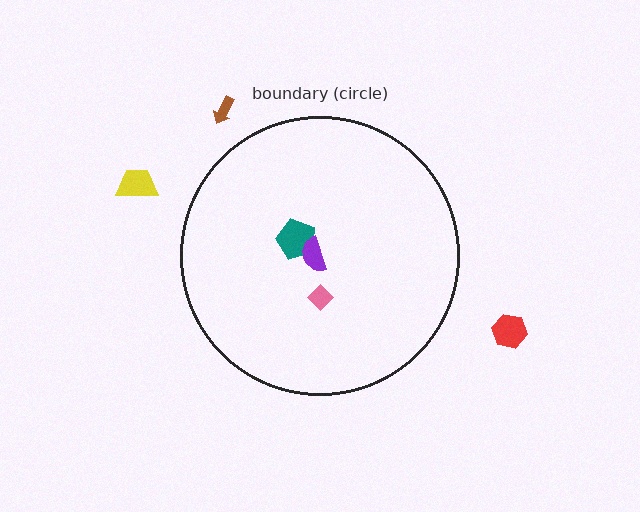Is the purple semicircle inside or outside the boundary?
Inside.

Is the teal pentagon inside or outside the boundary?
Inside.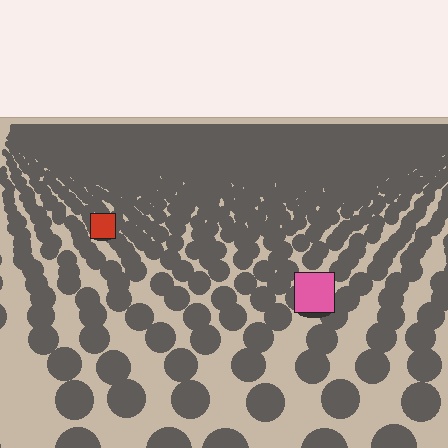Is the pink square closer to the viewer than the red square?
Yes. The pink square is closer — you can tell from the texture gradient: the ground texture is coarser near it.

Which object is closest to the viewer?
The pink square is closest. The texture marks near it are larger and more spread out.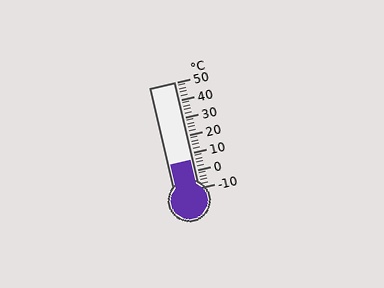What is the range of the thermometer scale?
The thermometer scale ranges from -10°C to 50°C.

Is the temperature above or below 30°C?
The temperature is below 30°C.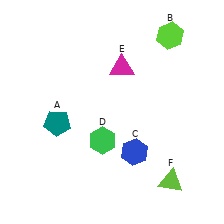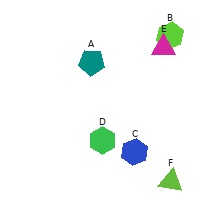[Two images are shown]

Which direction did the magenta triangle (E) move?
The magenta triangle (E) moved right.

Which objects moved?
The objects that moved are: the teal pentagon (A), the magenta triangle (E).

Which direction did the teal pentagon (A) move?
The teal pentagon (A) moved up.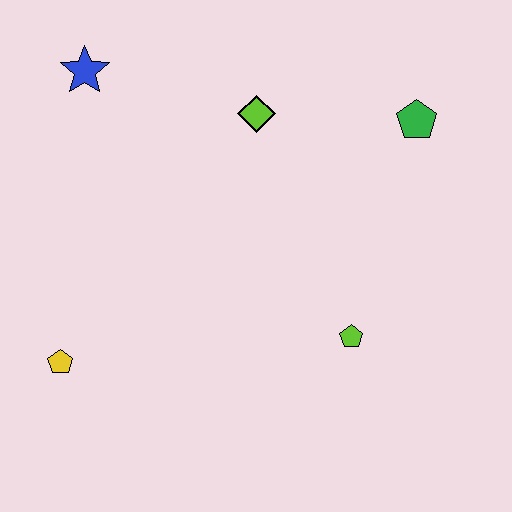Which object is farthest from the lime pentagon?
The blue star is farthest from the lime pentagon.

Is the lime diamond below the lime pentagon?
No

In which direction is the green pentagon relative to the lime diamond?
The green pentagon is to the right of the lime diamond.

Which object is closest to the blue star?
The lime diamond is closest to the blue star.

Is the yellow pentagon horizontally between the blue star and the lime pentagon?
No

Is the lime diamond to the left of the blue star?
No